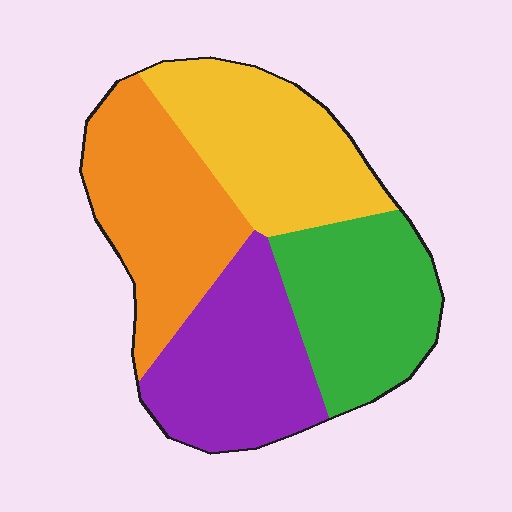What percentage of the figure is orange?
Orange covers about 25% of the figure.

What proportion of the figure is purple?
Purple covers about 25% of the figure.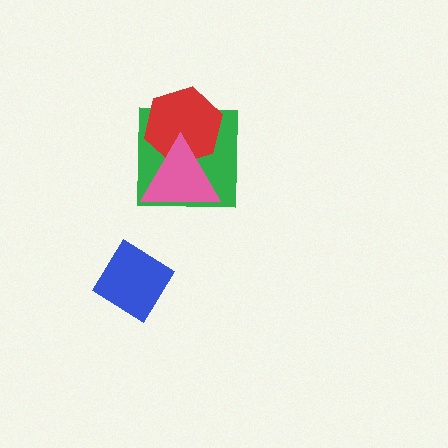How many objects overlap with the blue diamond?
0 objects overlap with the blue diamond.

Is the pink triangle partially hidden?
No, no other shape covers it.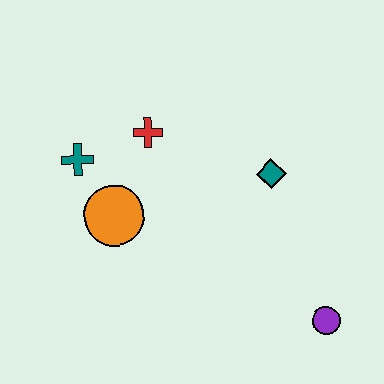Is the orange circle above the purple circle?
Yes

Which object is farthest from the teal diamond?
The teal cross is farthest from the teal diamond.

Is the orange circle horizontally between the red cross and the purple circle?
No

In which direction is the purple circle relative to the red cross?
The purple circle is below the red cross.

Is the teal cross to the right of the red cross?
No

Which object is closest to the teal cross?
The orange circle is closest to the teal cross.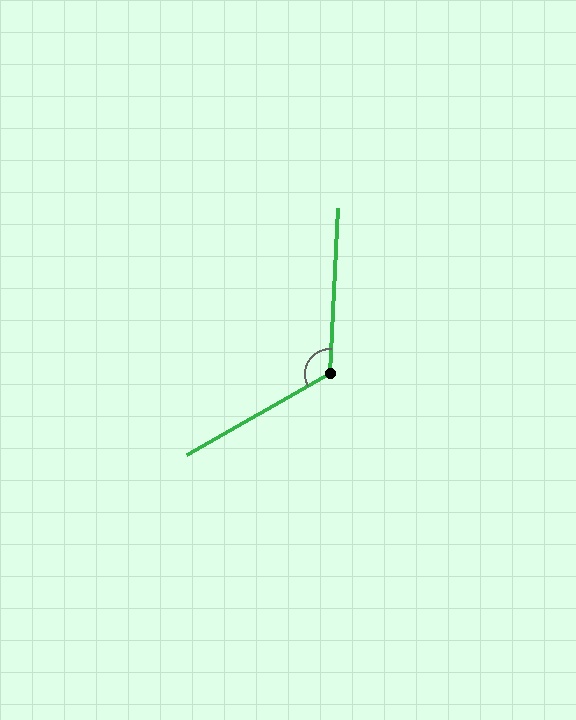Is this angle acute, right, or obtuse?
It is obtuse.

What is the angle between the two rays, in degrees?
Approximately 122 degrees.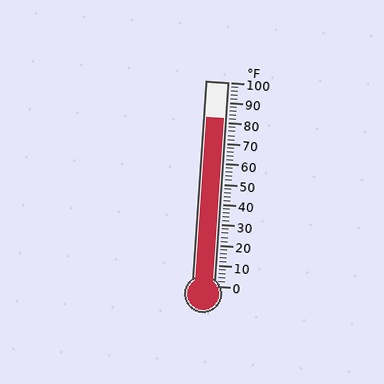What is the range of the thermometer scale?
The thermometer scale ranges from 0°F to 100°F.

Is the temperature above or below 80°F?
The temperature is above 80°F.